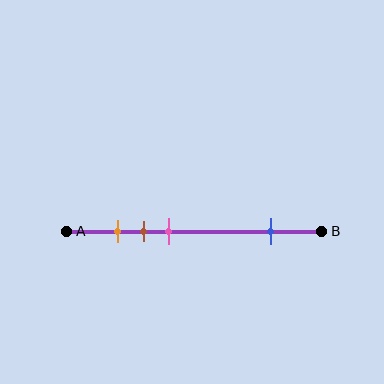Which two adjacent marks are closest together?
The orange and brown marks are the closest adjacent pair.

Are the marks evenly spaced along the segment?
No, the marks are not evenly spaced.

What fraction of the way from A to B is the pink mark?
The pink mark is approximately 40% (0.4) of the way from A to B.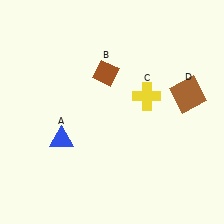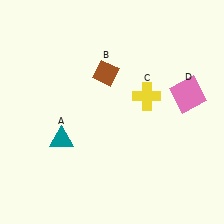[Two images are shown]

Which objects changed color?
A changed from blue to teal. D changed from brown to pink.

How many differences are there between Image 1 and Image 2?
There are 2 differences between the two images.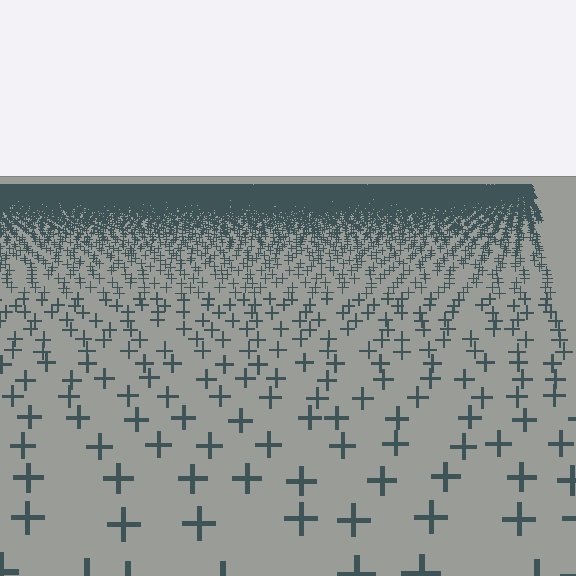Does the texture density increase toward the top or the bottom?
Density increases toward the top.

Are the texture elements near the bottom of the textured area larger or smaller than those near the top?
Larger. Near the bottom, elements are closer to the viewer and appear at a bigger on-screen size.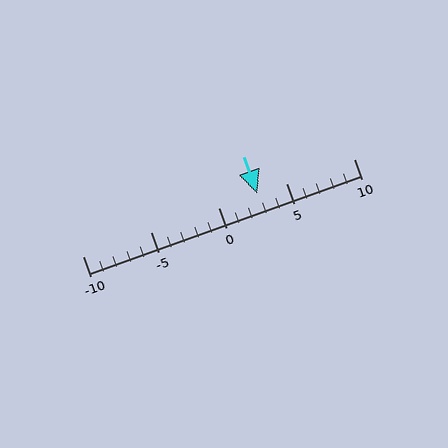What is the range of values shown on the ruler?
The ruler shows values from -10 to 10.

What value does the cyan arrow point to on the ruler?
The cyan arrow points to approximately 3.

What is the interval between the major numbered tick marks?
The major tick marks are spaced 5 units apart.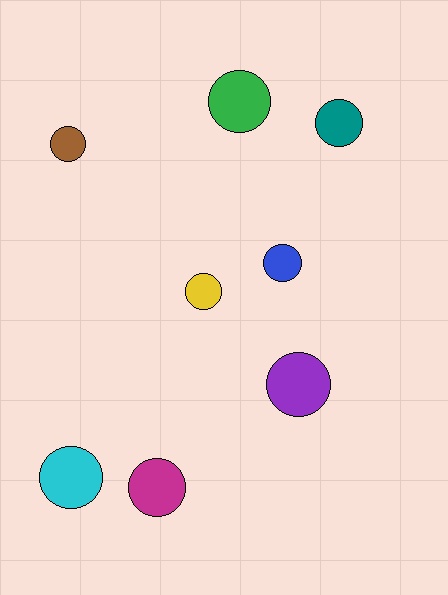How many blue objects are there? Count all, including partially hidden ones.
There is 1 blue object.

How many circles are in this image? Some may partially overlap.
There are 8 circles.